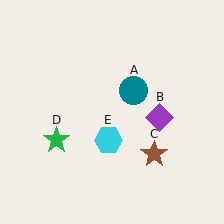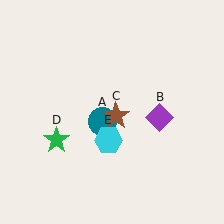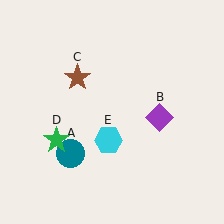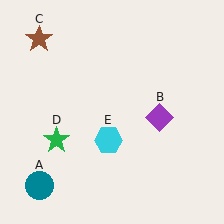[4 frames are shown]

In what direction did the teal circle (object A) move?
The teal circle (object A) moved down and to the left.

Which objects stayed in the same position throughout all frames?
Purple diamond (object B) and green star (object D) and cyan hexagon (object E) remained stationary.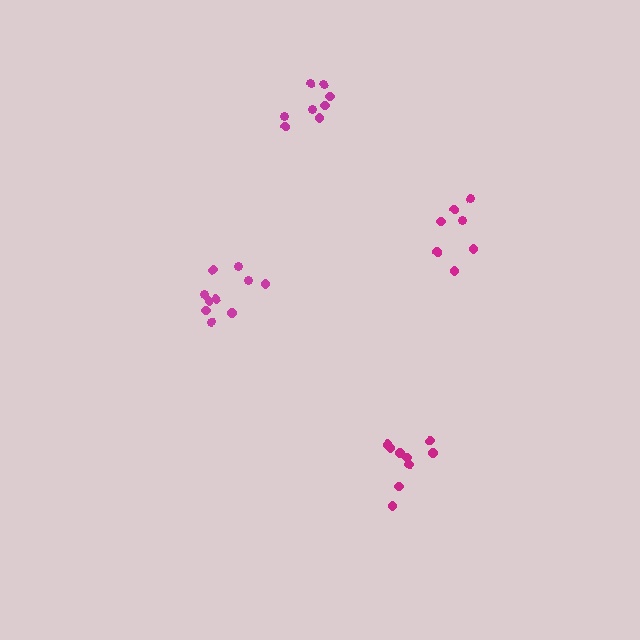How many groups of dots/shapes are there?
There are 4 groups.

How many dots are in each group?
Group 1: 7 dots, Group 2: 9 dots, Group 3: 8 dots, Group 4: 10 dots (34 total).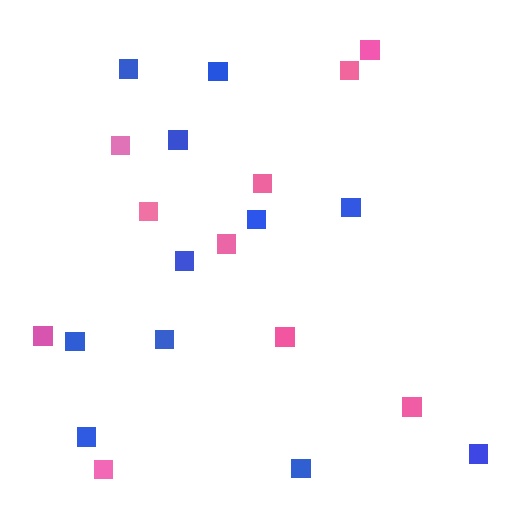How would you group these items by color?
There are 2 groups: one group of pink squares (10) and one group of blue squares (11).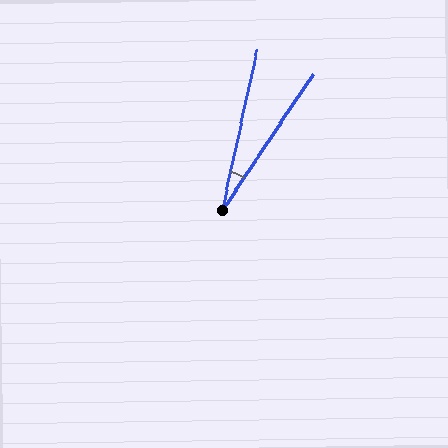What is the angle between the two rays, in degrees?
Approximately 22 degrees.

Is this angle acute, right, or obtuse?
It is acute.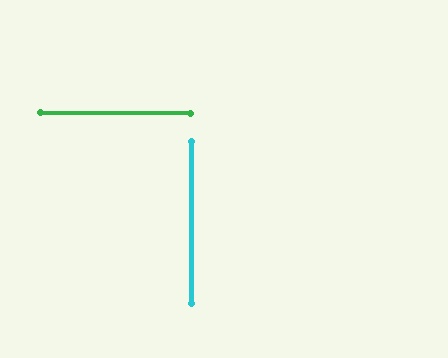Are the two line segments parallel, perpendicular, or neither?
Perpendicular — they meet at approximately 89°.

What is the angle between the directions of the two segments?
Approximately 89 degrees.